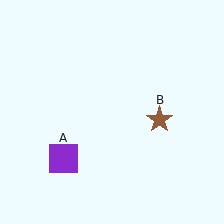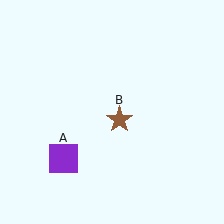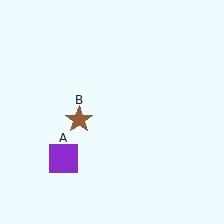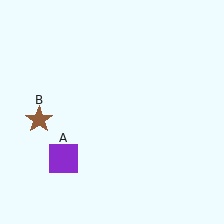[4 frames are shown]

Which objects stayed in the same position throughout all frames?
Purple square (object A) remained stationary.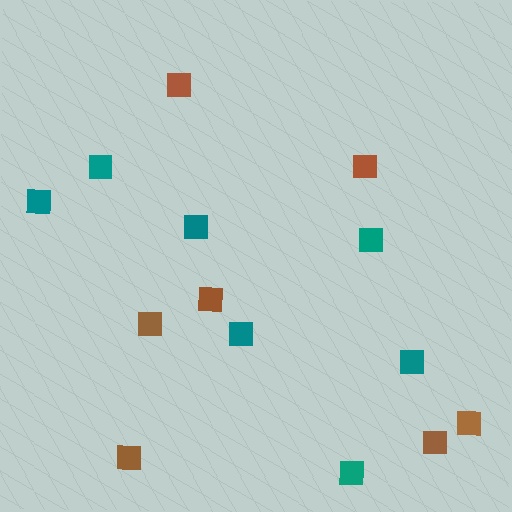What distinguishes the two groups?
There are 2 groups: one group of teal squares (7) and one group of brown squares (7).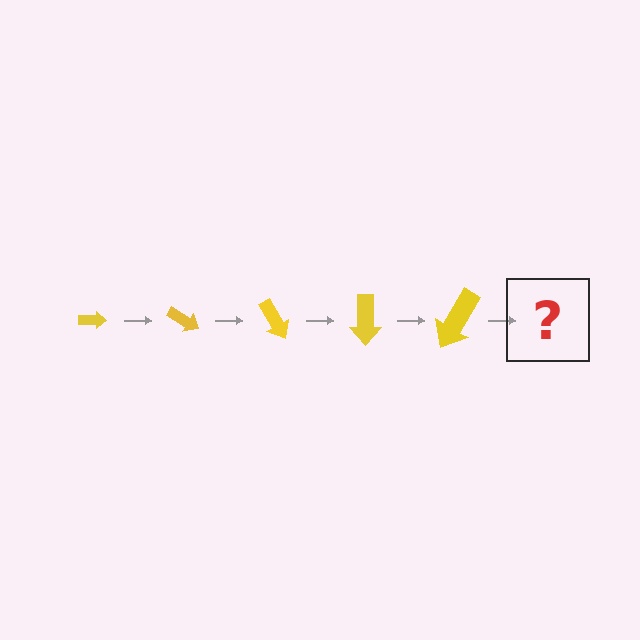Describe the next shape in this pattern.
It should be an arrow, larger than the previous one and rotated 150 degrees from the start.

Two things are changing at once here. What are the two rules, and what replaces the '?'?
The two rules are that the arrow grows larger each step and it rotates 30 degrees each step. The '?' should be an arrow, larger than the previous one and rotated 150 degrees from the start.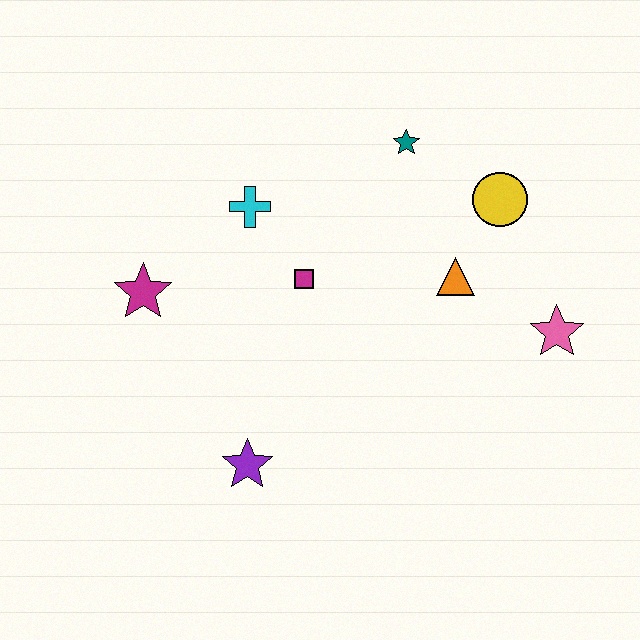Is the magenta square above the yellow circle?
No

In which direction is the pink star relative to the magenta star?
The pink star is to the right of the magenta star.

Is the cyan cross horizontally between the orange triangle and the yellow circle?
No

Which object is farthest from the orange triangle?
The magenta star is farthest from the orange triangle.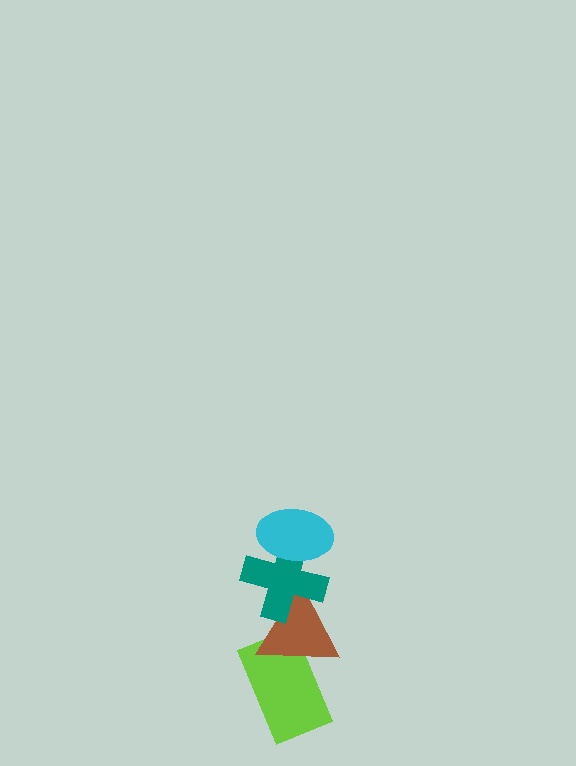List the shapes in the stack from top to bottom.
From top to bottom: the cyan ellipse, the teal cross, the brown triangle, the lime rectangle.